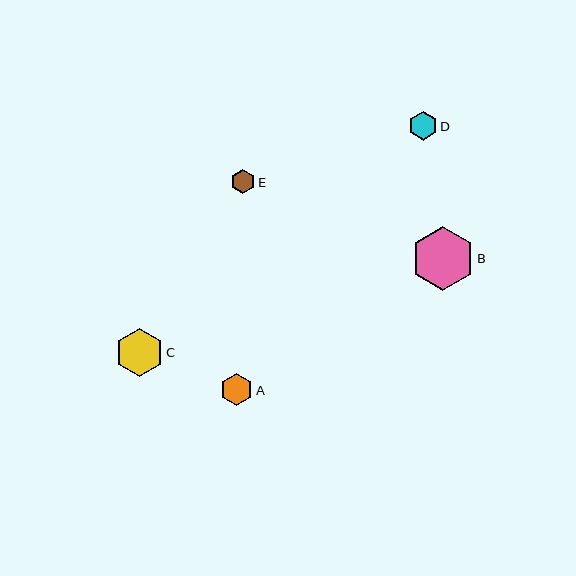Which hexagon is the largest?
Hexagon B is the largest with a size of approximately 63 pixels.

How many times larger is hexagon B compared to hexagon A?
Hexagon B is approximately 2.0 times the size of hexagon A.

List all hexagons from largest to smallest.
From largest to smallest: B, C, A, D, E.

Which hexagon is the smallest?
Hexagon E is the smallest with a size of approximately 24 pixels.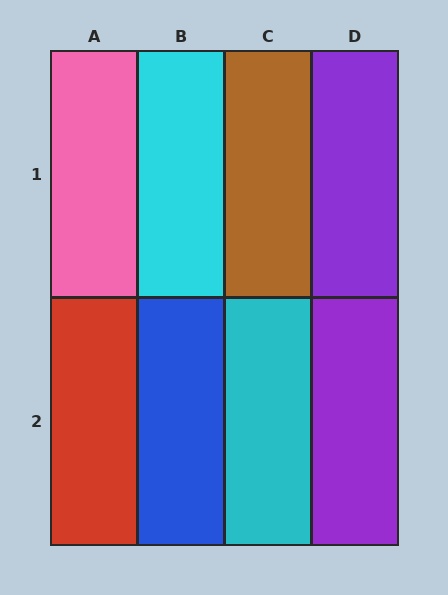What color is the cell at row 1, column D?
Purple.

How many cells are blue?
1 cell is blue.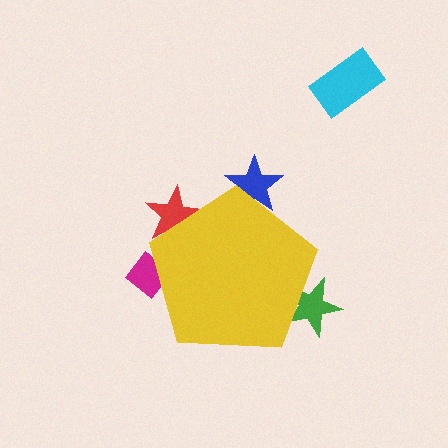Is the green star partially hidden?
Yes, the green star is partially hidden behind the yellow pentagon.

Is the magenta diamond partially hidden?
Yes, the magenta diamond is partially hidden behind the yellow pentagon.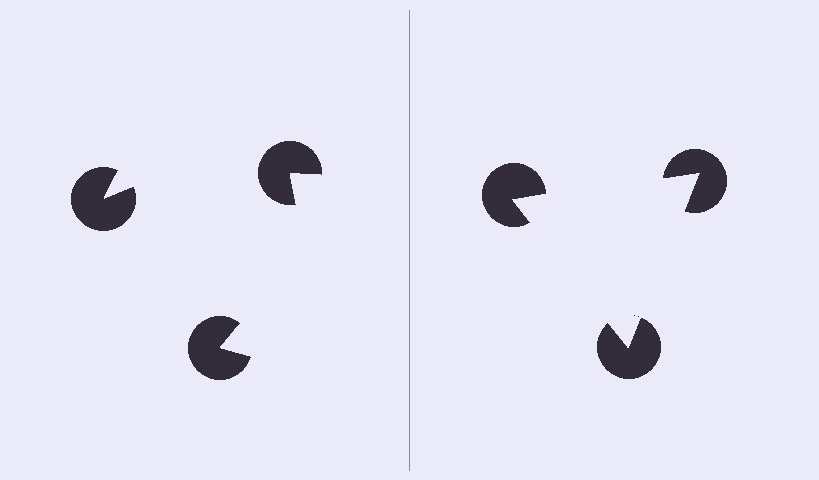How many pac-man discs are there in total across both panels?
6 — 3 on each side.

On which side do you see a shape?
An illusory triangle appears on the right side. On the left side the wedge cuts are rotated, so no coherent shape forms.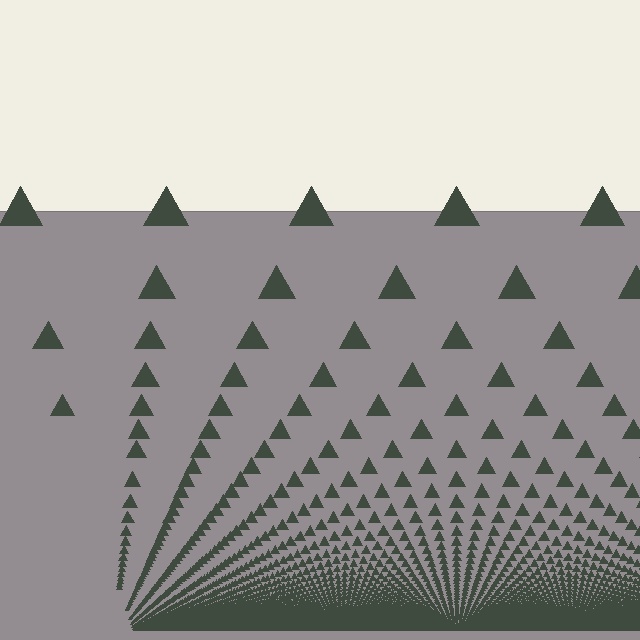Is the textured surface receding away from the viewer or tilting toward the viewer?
The surface appears to tilt toward the viewer. Texture elements get larger and sparser toward the top.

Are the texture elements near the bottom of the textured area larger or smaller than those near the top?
Smaller. The gradient is inverted — elements near the bottom are smaller and denser.